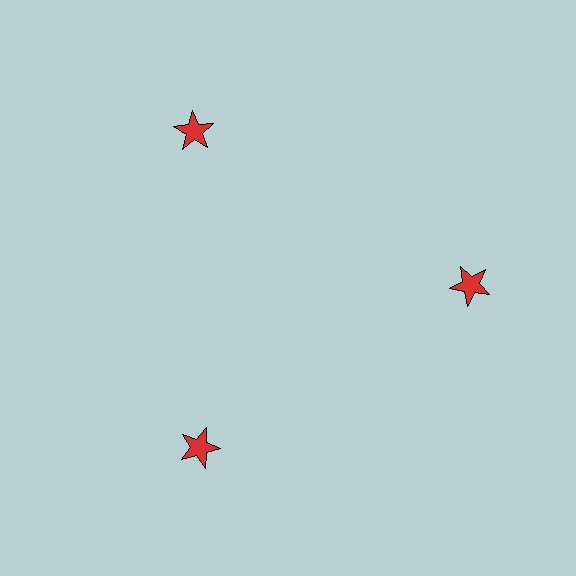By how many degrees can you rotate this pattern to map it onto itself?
The pattern maps onto itself every 120 degrees of rotation.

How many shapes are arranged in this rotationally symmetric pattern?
There are 3 shapes, arranged in 3 groups of 1.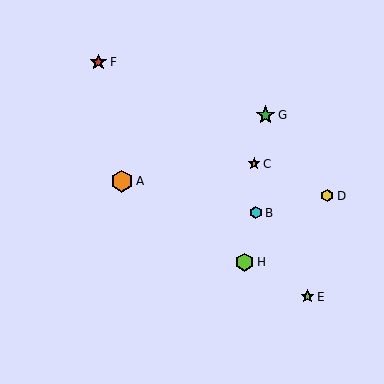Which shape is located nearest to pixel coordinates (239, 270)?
The lime hexagon (labeled H) at (245, 262) is nearest to that location.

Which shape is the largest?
The orange hexagon (labeled A) is the largest.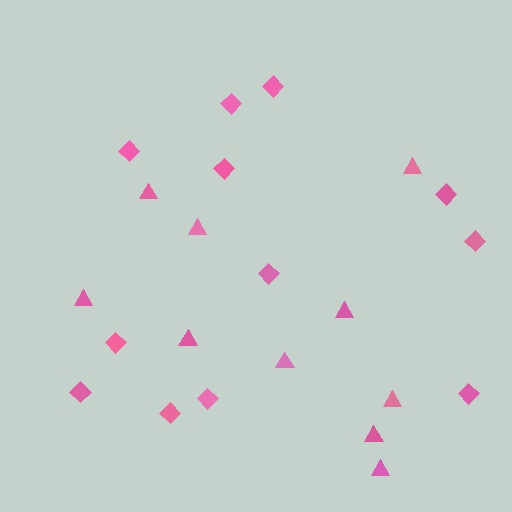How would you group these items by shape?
There are 2 groups: one group of triangles (10) and one group of diamonds (12).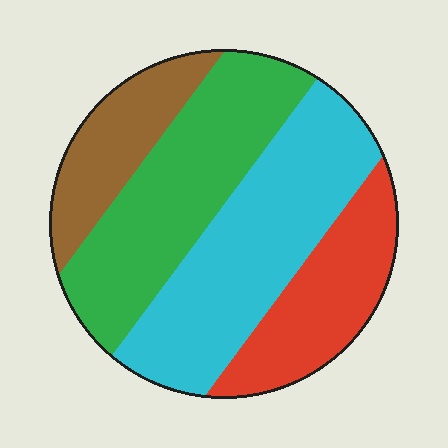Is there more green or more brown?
Green.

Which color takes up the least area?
Brown, at roughly 15%.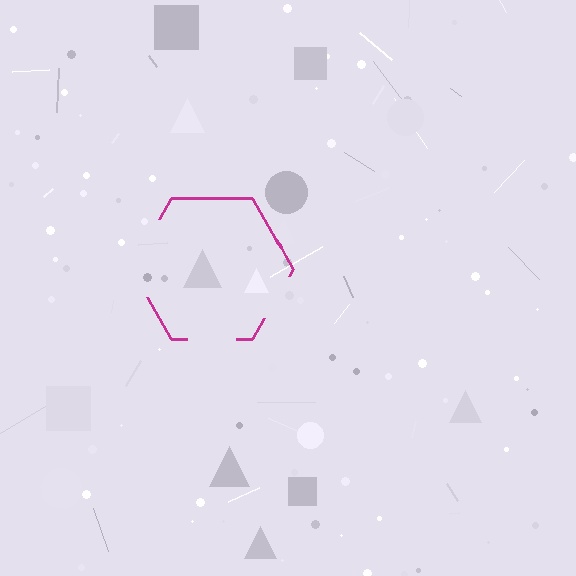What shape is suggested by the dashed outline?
The dashed outline suggests a hexagon.